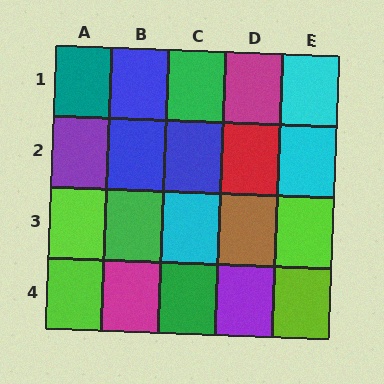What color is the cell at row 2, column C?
Blue.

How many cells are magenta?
2 cells are magenta.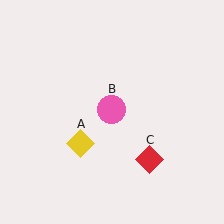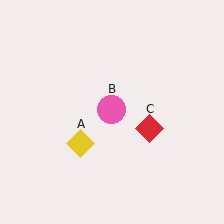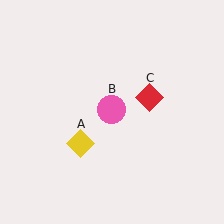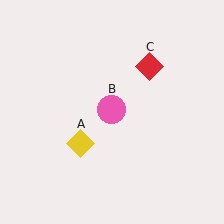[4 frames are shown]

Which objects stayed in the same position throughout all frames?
Yellow diamond (object A) and pink circle (object B) remained stationary.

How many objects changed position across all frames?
1 object changed position: red diamond (object C).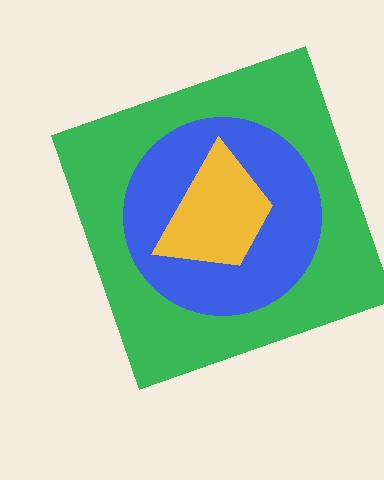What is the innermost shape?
The yellow trapezoid.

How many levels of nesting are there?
3.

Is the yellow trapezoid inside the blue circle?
Yes.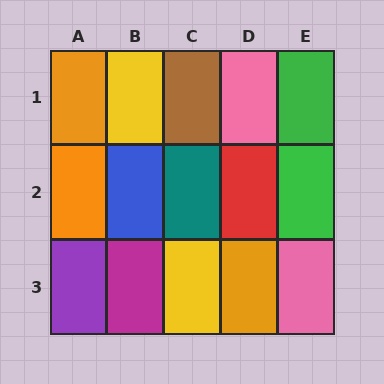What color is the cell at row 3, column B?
Magenta.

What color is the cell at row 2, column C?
Teal.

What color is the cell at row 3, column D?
Orange.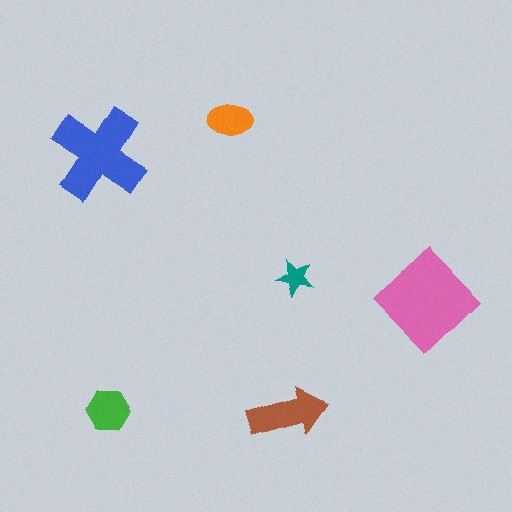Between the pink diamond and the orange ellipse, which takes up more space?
The pink diamond.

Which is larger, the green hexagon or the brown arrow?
The brown arrow.